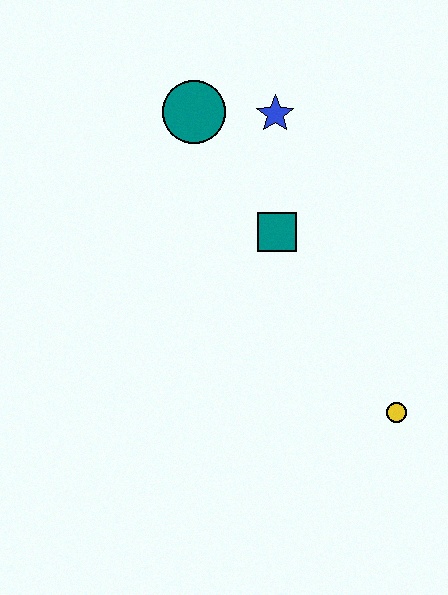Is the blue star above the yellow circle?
Yes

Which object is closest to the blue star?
The teal circle is closest to the blue star.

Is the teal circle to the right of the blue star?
No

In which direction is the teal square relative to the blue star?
The teal square is below the blue star.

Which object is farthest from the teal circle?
The yellow circle is farthest from the teal circle.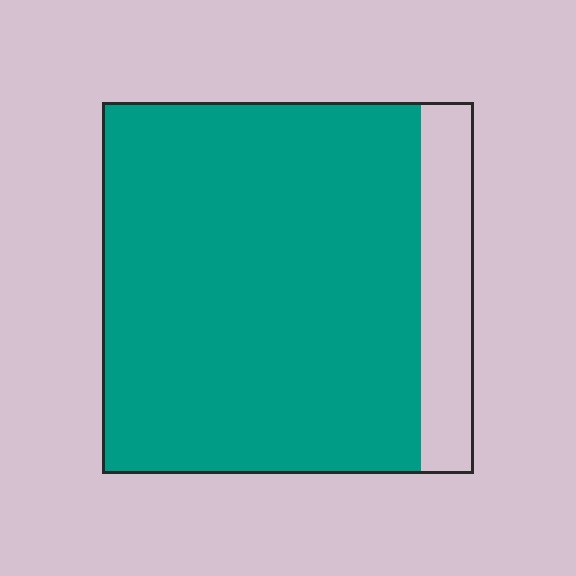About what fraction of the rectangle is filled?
About seven eighths (7/8).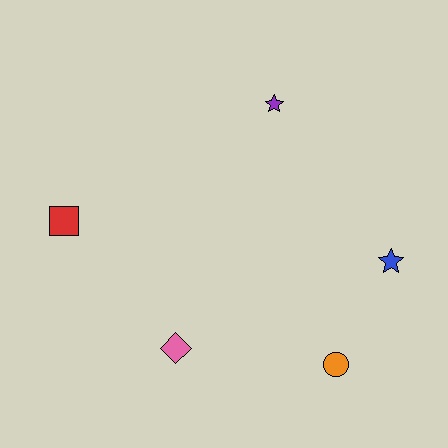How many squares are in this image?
There is 1 square.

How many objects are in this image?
There are 5 objects.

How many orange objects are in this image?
There is 1 orange object.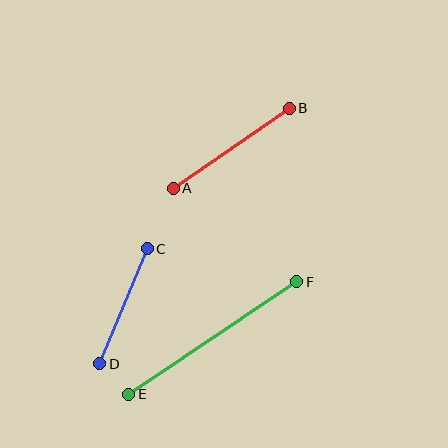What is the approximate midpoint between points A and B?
The midpoint is at approximately (231, 148) pixels.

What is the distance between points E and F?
The distance is approximately 203 pixels.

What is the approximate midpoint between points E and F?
The midpoint is at approximately (213, 338) pixels.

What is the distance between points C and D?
The distance is approximately 125 pixels.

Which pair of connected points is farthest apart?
Points E and F are farthest apart.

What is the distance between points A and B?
The distance is approximately 141 pixels.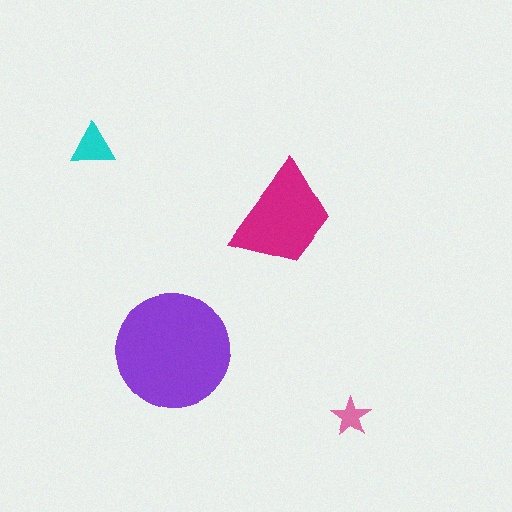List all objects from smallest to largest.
The pink star, the cyan triangle, the magenta trapezoid, the purple circle.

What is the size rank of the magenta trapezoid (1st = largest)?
2nd.